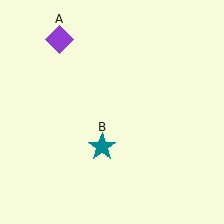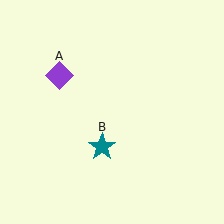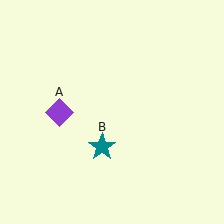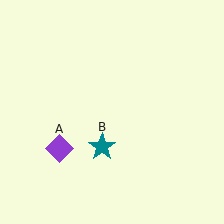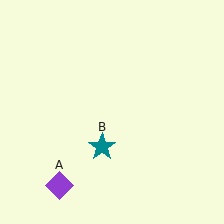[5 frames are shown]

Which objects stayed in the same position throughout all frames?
Teal star (object B) remained stationary.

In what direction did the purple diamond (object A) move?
The purple diamond (object A) moved down.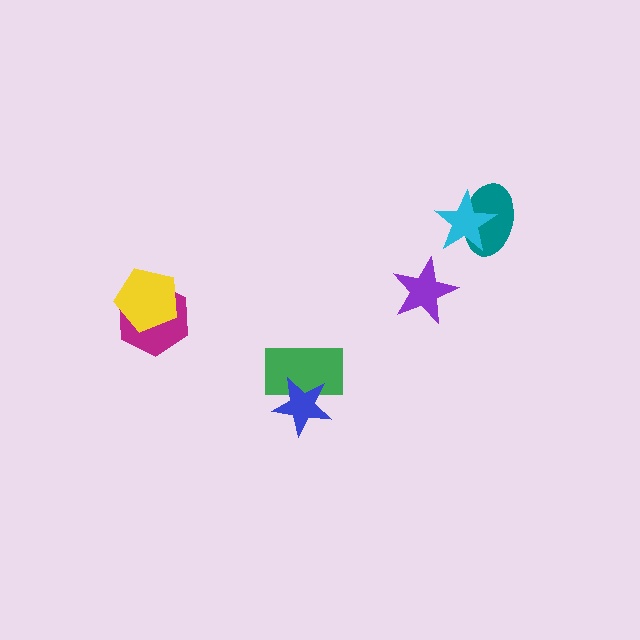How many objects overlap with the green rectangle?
1 object overlaps with the green rectangle.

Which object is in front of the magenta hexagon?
The yellow pentagon is in front of the magenta hexagon.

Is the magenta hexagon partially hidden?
Yes, it is partially covered by another shape.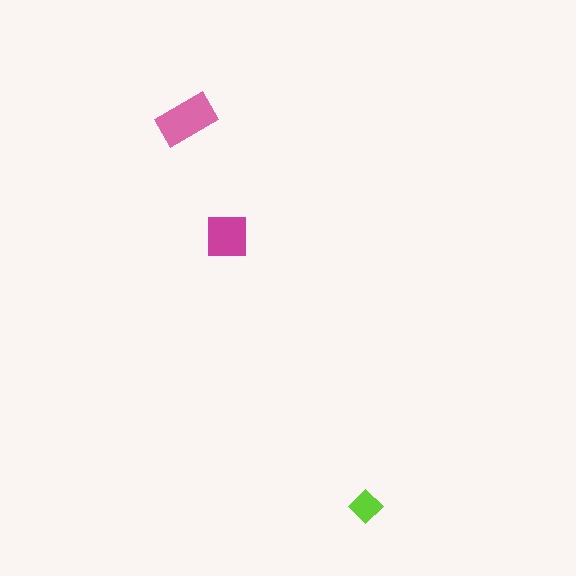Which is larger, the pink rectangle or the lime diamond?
The pink rectangle.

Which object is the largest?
The pink rectangle.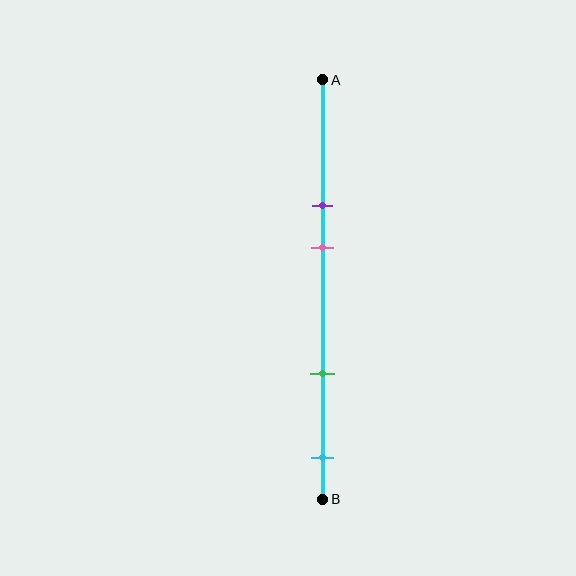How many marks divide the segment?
There are 4 marks dividing the segment.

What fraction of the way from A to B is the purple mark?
The purple mark is approximately 30% (0.3) of the way from A to B.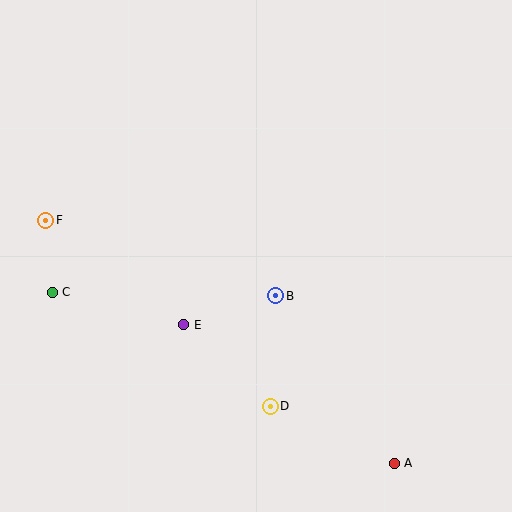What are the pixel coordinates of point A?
Point A is at (394, 463).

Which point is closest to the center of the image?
Point B at (276, 296) is closest to the center.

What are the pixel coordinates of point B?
Point B is at (276, 296).